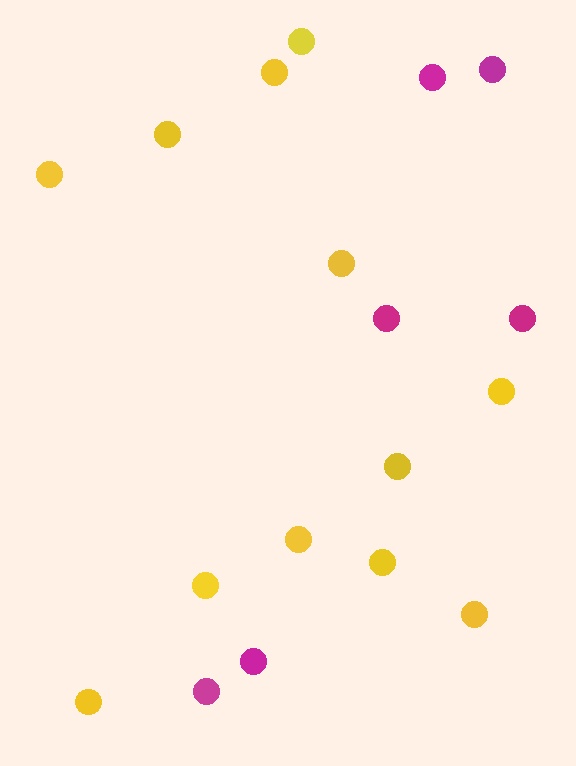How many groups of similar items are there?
There are 2 groups: one group of yellow circles (12) and one group of magenta circles (6).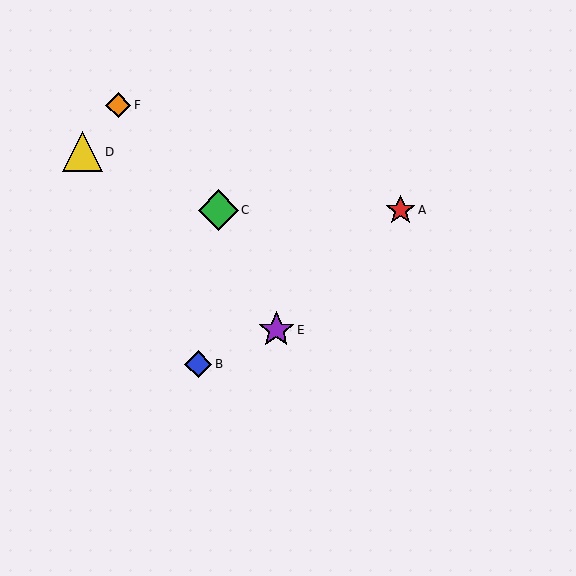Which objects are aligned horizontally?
Objects A, C are aligned horizontally.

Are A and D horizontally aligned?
No, A is at y≈210 and D is at y≈152.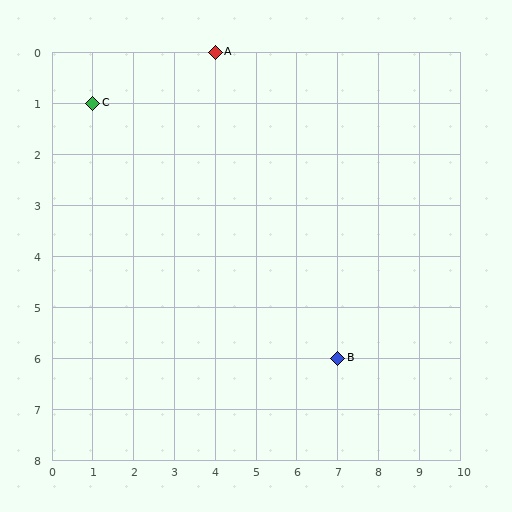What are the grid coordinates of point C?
Point C is at grid coordinates (1, 1).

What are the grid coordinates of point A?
Point A is at grid coordinates (4, 0).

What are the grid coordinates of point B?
Point B is at grid coordinates (7, 6).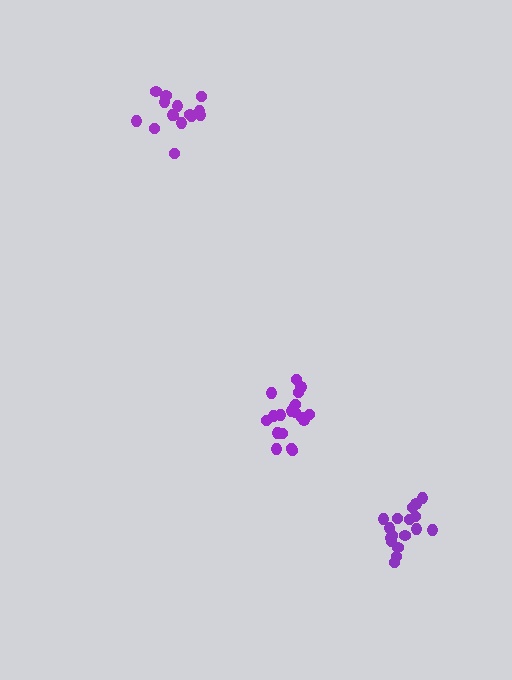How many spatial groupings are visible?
There are 3 spatial groupings.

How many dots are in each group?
Group 1: 19 dots, Group 2: 17 dots, Group 3: 15 dots (51 total).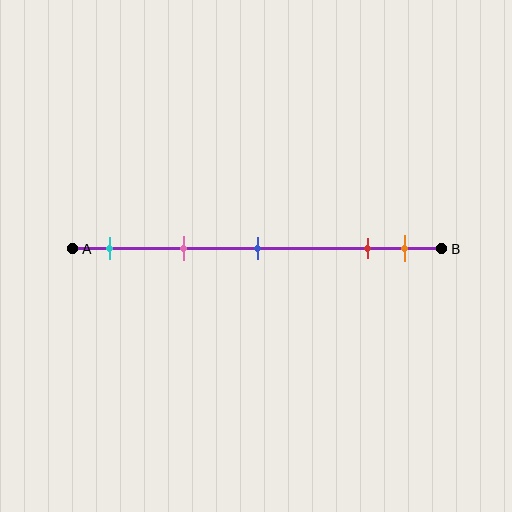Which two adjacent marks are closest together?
The red and orange marks are the closest adjacent pair.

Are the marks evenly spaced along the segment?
No, the marks are not evenly spaced.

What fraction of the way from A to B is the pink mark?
The pink mark is approximately 30% (0.3) of the way from A to B.